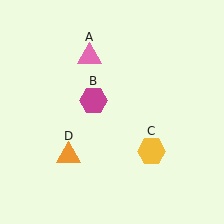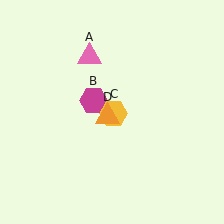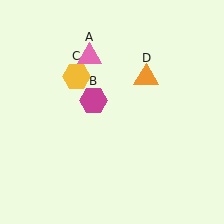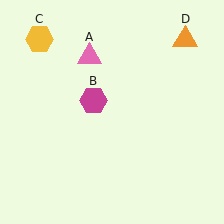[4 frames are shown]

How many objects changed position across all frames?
2 objects changed position: yellow hexagon (object C), orange triangle (object D).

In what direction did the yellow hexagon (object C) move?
The yellow hexagon (object C) moved up and to the left.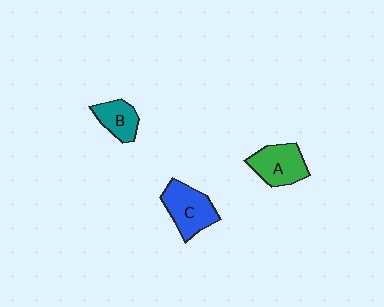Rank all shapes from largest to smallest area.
From largest to smallest: C (blue), A (green), B (teal).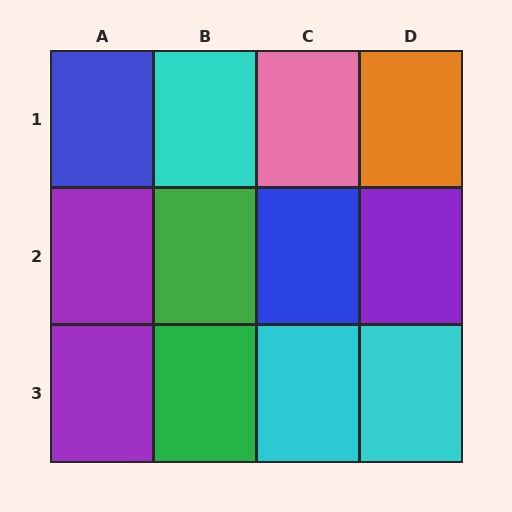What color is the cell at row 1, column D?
Orange.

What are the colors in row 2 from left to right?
Purple, green, blue, purple.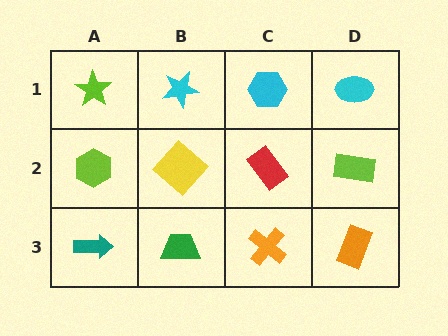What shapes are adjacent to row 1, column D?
A lime rectangle (row 2, column D), a cyan hexagon (row 1, column C).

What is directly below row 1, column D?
A lime rectangle.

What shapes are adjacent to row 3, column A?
A lime hexagon (row 2, column A), a green trapezoid (row 3, column B).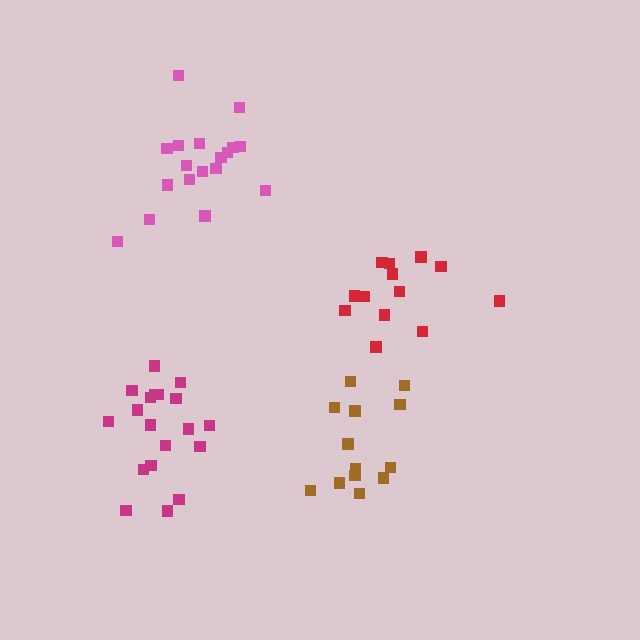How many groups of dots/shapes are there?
There are 4 groups.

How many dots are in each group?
Group 1: 18 dots, Group 2: 13 dots, Group 3: 13 dots, Group 4: 19 dots (63 total).